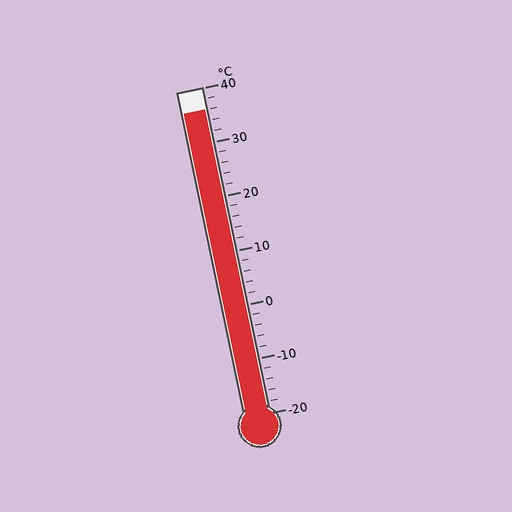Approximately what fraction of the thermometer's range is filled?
The thermometer is filled to approximately 95% of its range.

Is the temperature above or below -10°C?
The temperature is above -10°C.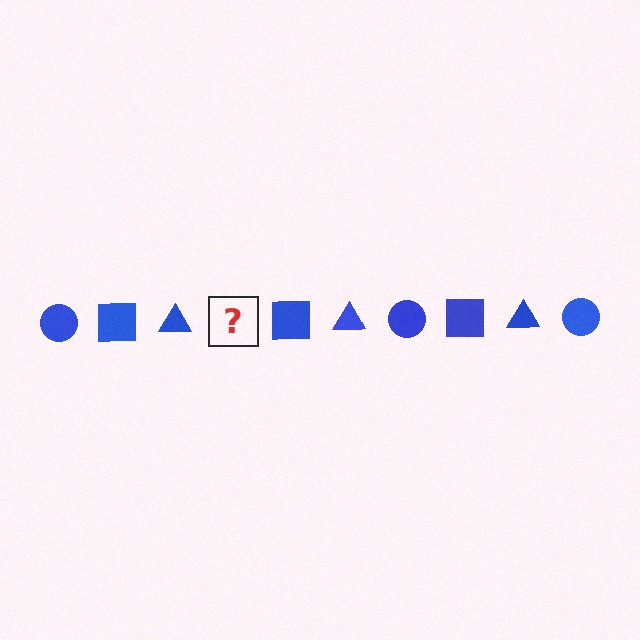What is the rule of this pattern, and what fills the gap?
The rule is that the pattern cycles through circle, square, triangle shapes in blue. The gap should be filled with a blue circle.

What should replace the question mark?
The question mark should be replaced with a blue circle.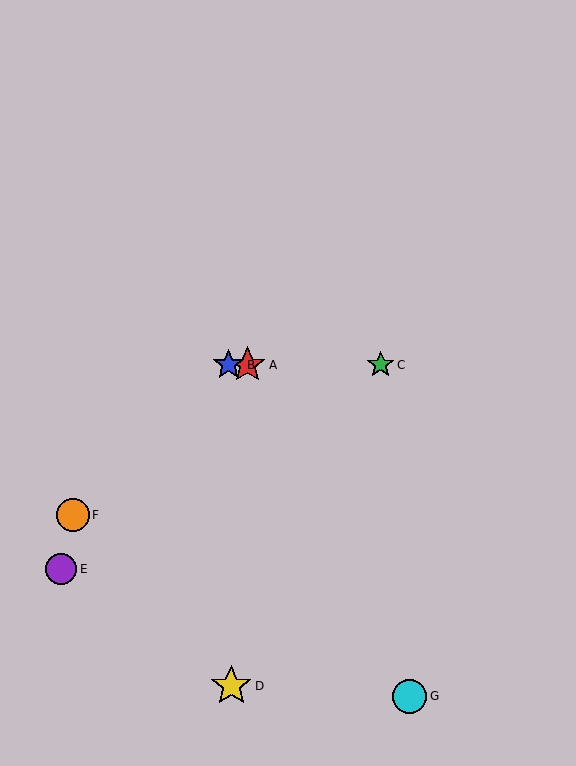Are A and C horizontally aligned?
Yes, both are at y≈365.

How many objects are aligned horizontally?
3 objects (A, B, C) are aligned horizontally.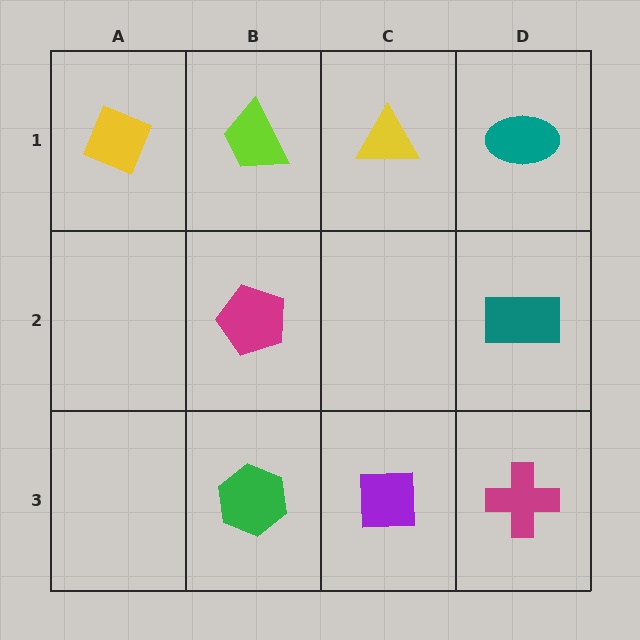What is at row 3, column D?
A magenta cross.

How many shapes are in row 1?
4 shapes.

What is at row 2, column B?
A magenta pentagon.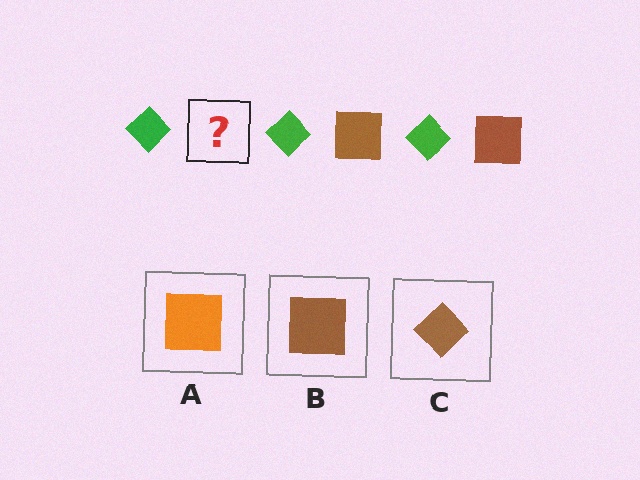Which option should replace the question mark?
Option B.